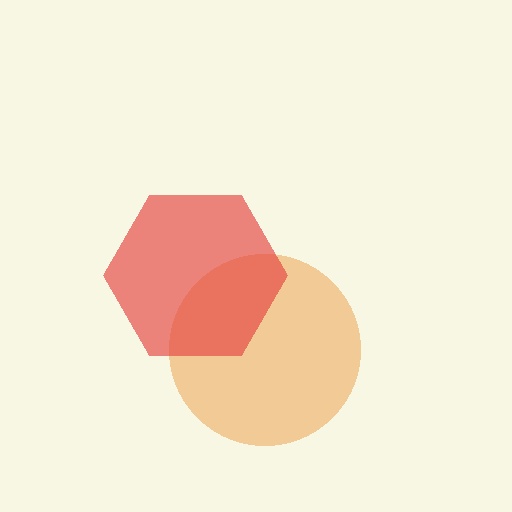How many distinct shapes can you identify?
There are 2 distinct shapes: an orange circle, a red hexagon.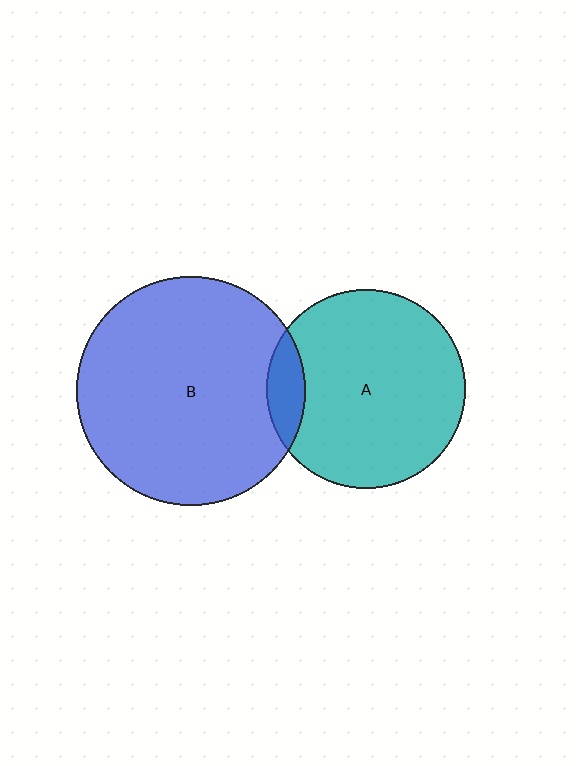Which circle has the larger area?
Circle B (blue).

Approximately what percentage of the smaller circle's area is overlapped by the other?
Approximately 10%.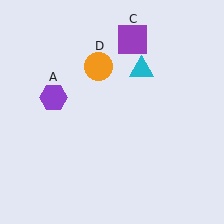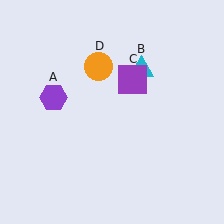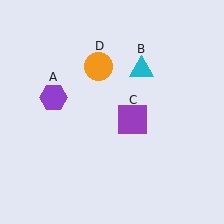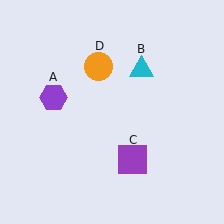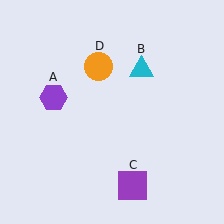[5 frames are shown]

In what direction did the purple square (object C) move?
The purple square (object C) moved down.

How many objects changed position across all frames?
1 object changed position: purple square (object C).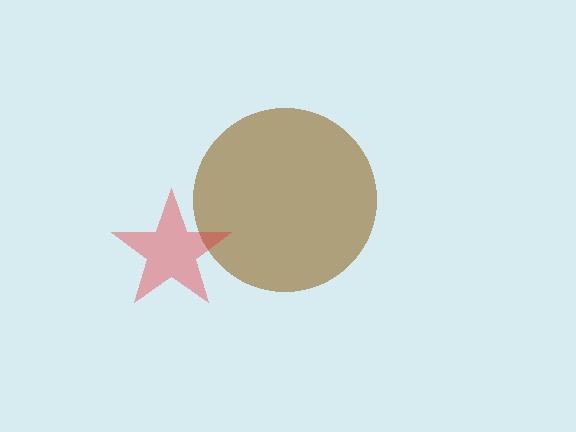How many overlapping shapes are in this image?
There are 2 overlapping shapes in the image.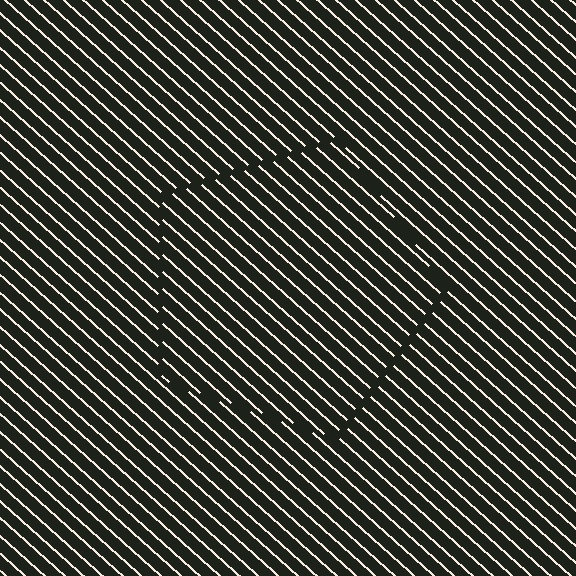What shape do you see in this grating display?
An illusory pentagon. The interior of the shape contains the same grating, shifted by half a period — the contour is defined by the phase discontinuity where line-ends from the inner and outer gratings abut.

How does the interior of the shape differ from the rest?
The interior of the shape contains the same grating, shifted by half a period — the contour is defined by the phase discontinuity where line-ends from the inner and outer gratings abut.